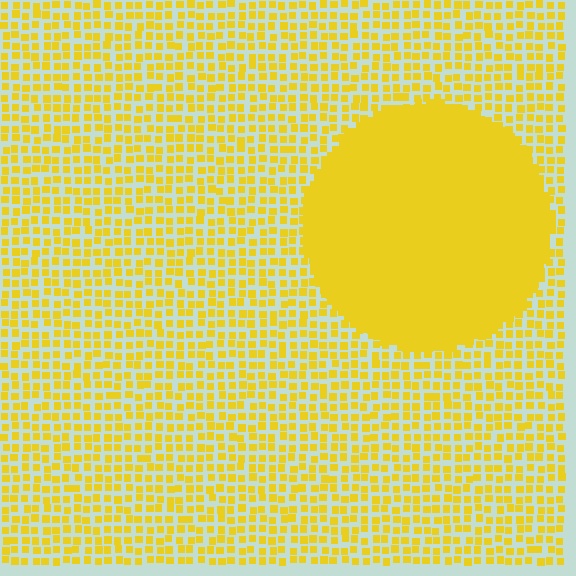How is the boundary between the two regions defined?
The boundary is defined by a change in element density (approximately 3.1x ratio). All elements are the same color, size, and shape.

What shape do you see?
I see a circle.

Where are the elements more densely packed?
The elements are more densely packed inside the circle boundary.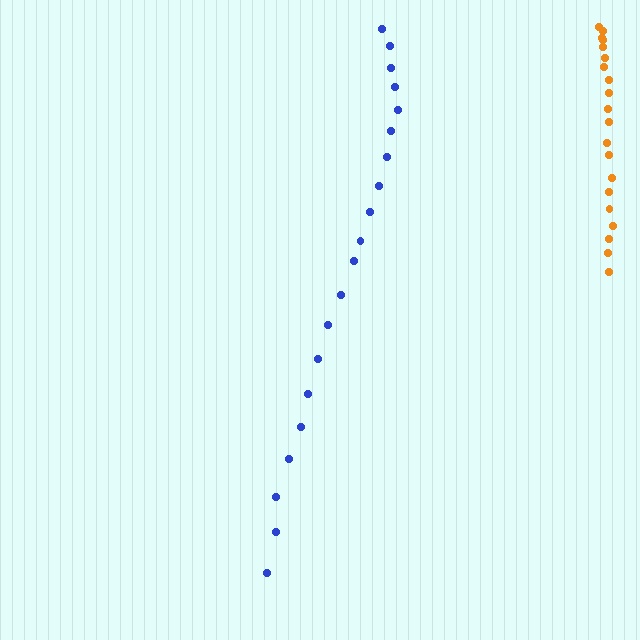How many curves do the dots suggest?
There are 2 distinct paths.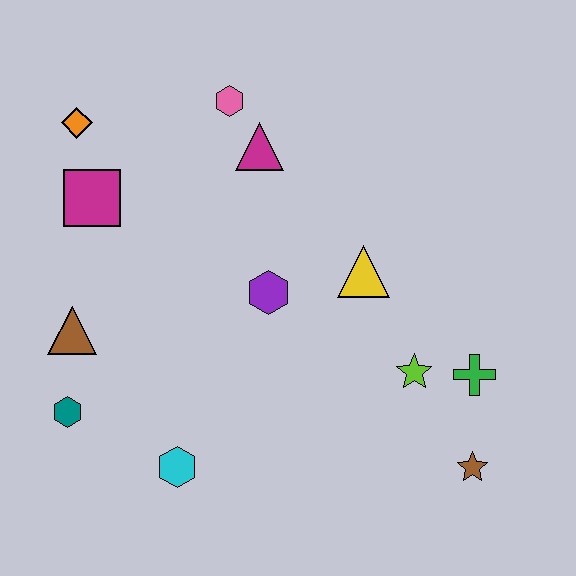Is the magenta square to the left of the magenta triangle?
Yes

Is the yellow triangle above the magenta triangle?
No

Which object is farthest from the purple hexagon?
The brown star is farthest from the purple hexagon.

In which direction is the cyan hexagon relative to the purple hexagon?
The cyan hexagon is below the purple hexagon.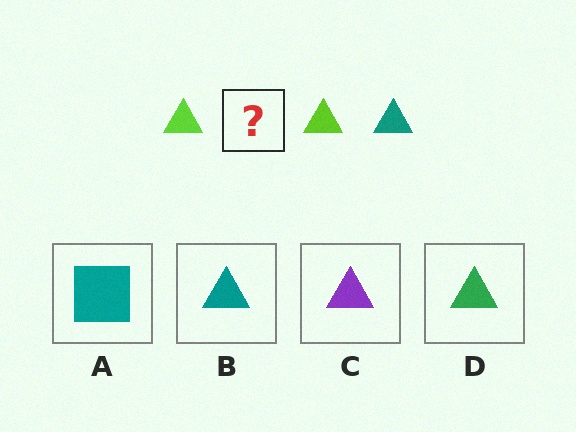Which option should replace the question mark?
Option B.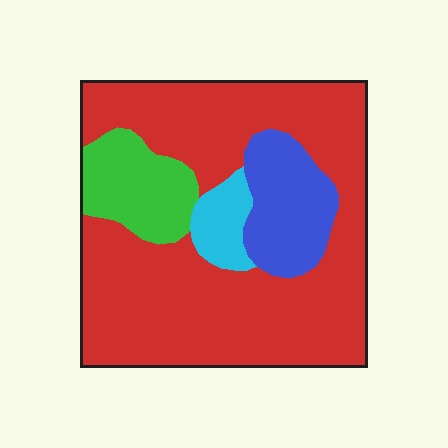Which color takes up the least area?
Cyan, at roughly 5%.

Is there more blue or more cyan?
Blue.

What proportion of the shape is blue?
Blue covers roughly 15% of the shape.